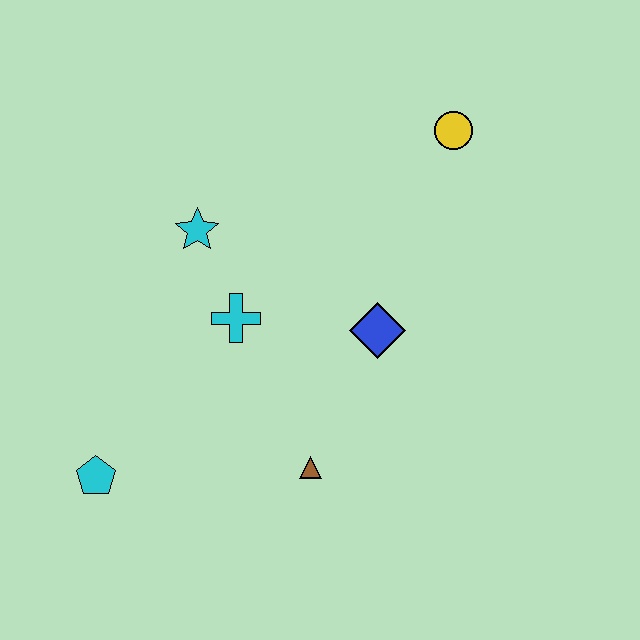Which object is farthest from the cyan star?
The yellow circle is farthest from the cyan star.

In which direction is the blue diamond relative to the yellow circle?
The blue diamond is below the yellow circle.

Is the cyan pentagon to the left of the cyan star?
Yes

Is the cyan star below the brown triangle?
No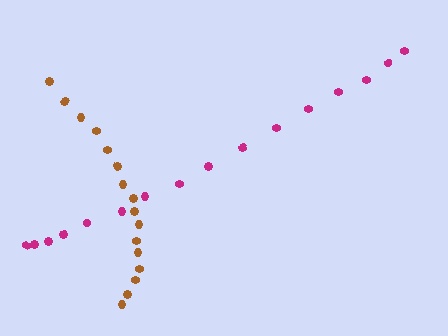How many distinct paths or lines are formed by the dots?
There are 2 distinct paths.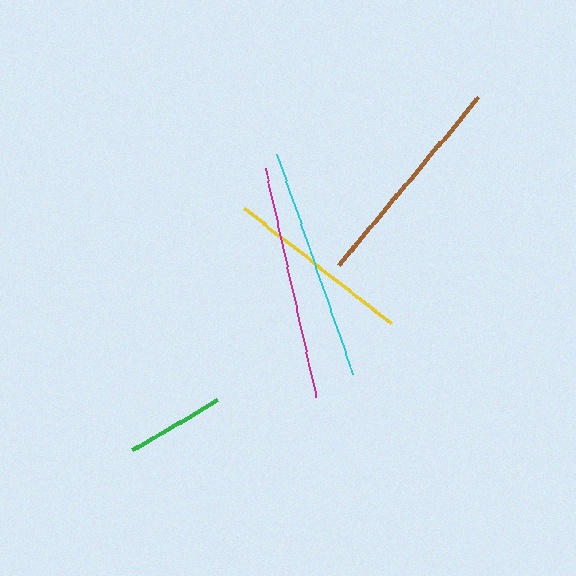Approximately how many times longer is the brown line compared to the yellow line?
The brown line is approximately 1.2 times the length of the yellow line.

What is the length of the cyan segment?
The cyan segment is approximately 233 pixels long.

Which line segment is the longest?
The magenta line is the longest at approximately 233 pixels.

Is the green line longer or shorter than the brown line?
The brown line is longer than the green line.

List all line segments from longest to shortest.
From longest to shortest: magenta, cyan, brown, yellow, green.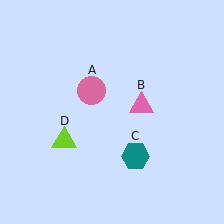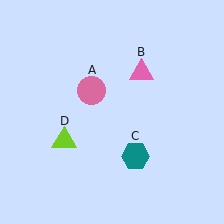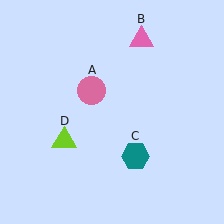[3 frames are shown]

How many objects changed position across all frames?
1 object changed position: pink triangle (object B).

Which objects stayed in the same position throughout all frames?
Pink circle (object A) and teal hexagon (object C) and lime triangle (object D) remained stationary.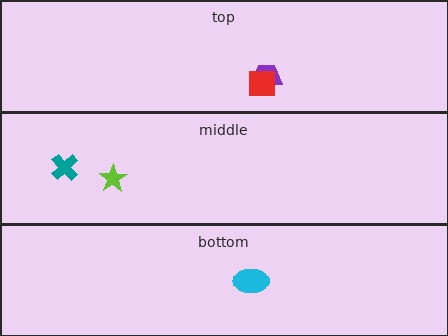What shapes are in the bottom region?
The cyan ellipse.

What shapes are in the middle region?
The lime star, the teal cross.